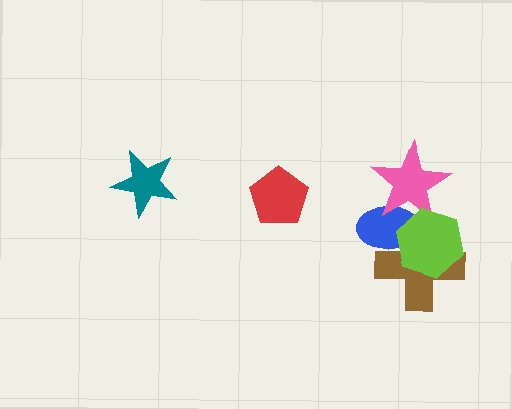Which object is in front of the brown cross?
The lime hexagon is in front of the brown cross.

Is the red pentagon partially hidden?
No, no other shape covers it.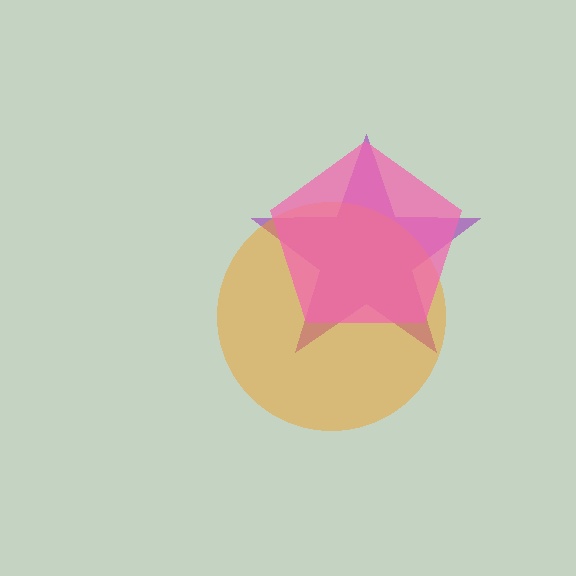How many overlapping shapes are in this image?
There are 3 overlapping shapes in the image.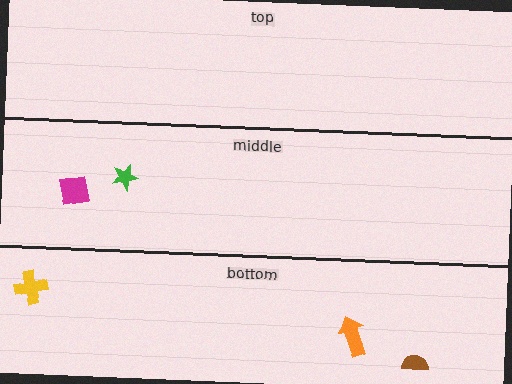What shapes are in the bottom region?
The yellow cross, the orange arrow, the brown semicircle.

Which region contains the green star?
The middle region.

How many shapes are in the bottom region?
3.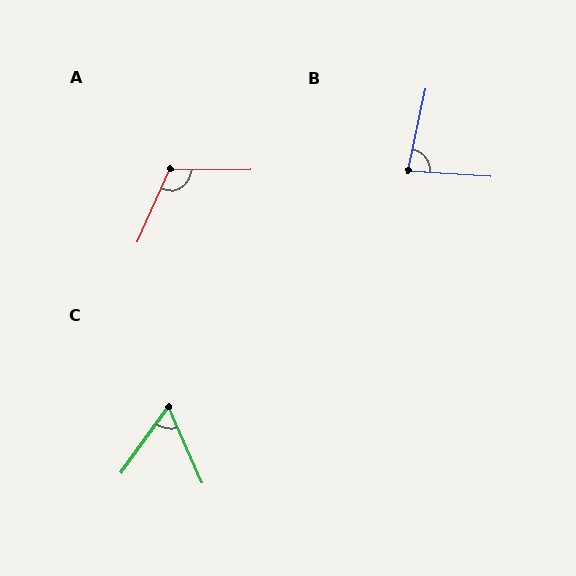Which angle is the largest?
A, at approximately 115 degrees.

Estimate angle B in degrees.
Approximately 82 degrees.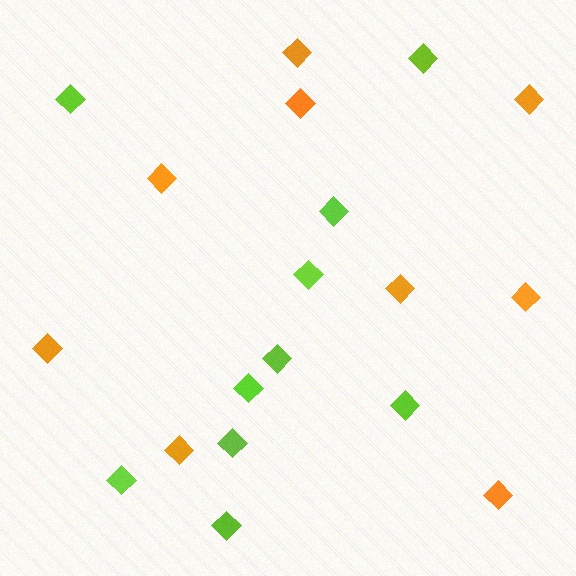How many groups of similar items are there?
There are 2 groups: one group of lime diamonds (10) and one group of orange diamonds (9).